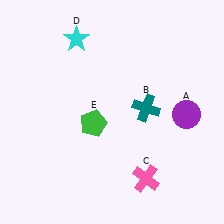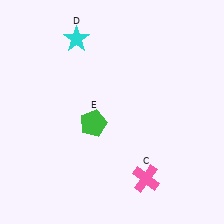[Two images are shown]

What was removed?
The purple circle (A), the teal cross (B) were removed in Image 2.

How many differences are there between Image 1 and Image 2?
There are 2 differences between the two images.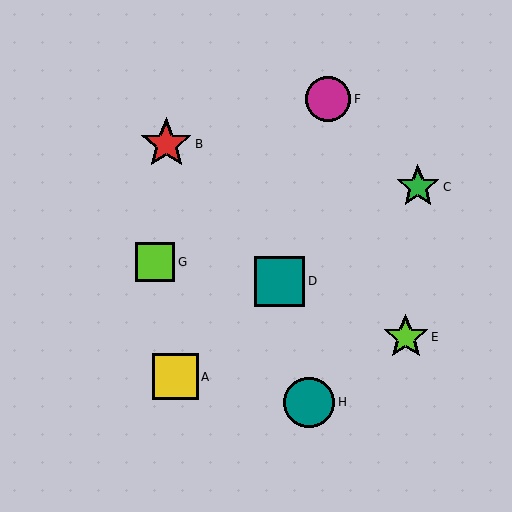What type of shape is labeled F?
Shape F is a magenta circle.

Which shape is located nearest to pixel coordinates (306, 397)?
The teal circle (labeled H) at (309, 402) is nearest to that location.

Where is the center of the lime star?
The center of the lime star is at (406, 337).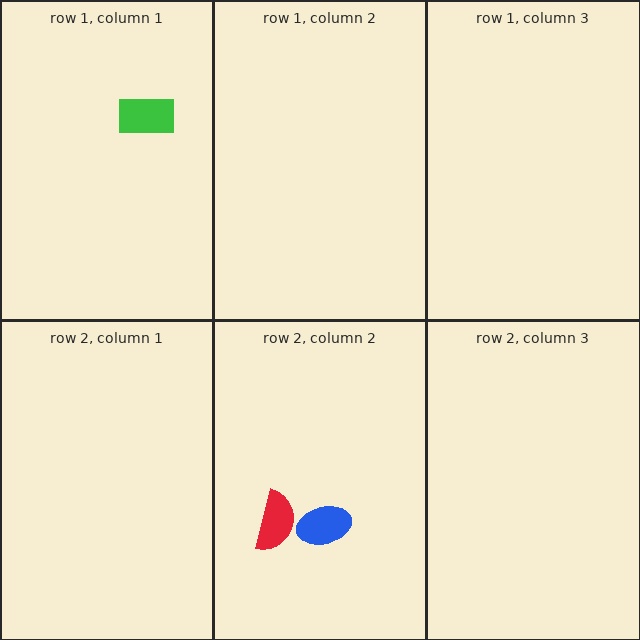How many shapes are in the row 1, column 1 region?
1.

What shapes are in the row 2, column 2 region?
The blue ellipse, the red semicircle.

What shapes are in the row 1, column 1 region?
The green rectangle.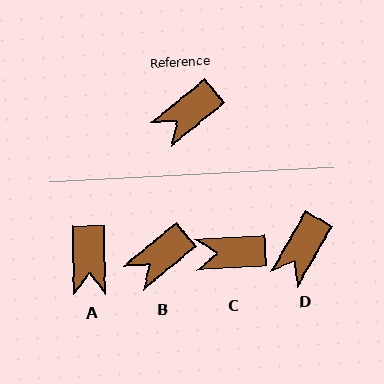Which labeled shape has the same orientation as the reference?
B.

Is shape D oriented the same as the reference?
No, it is off by about 20 degrees.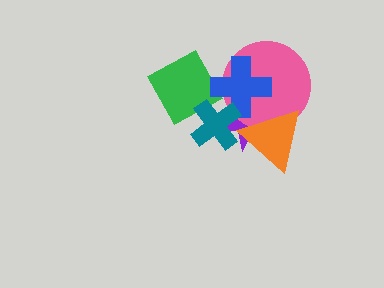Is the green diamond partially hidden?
Yes, it is partially covered by another shape.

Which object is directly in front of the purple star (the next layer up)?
The pink circle is directly in front of the purple star.